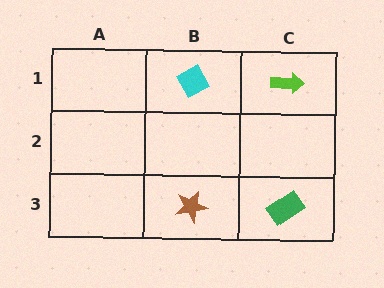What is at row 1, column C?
A lime arrow.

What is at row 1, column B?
A cyan diamond.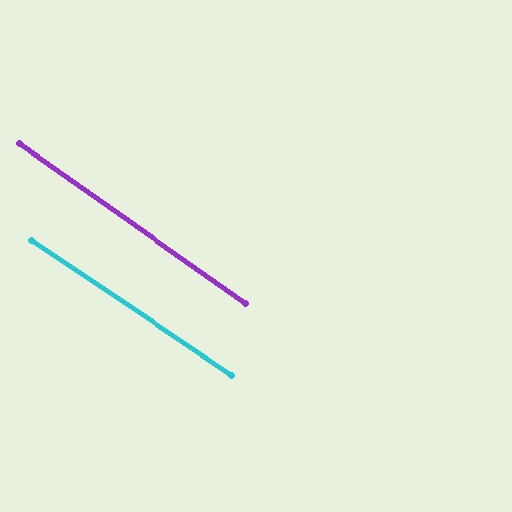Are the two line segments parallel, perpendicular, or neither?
Parallel — their directions differ by only 1.3°.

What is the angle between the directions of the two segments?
Approximately 1 degree.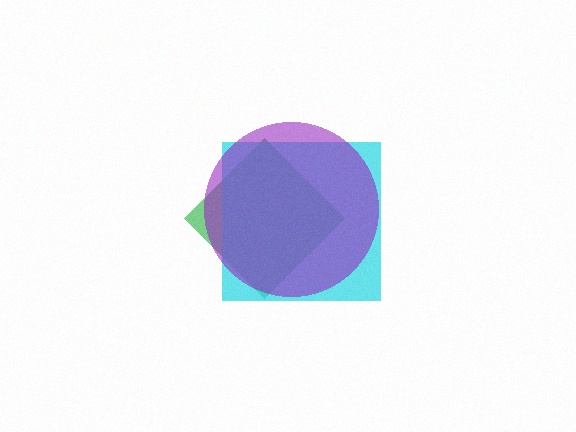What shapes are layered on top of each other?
The layered shapes are: a green diamond, a cyan square, a purple circle.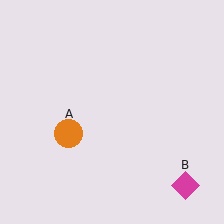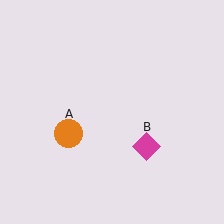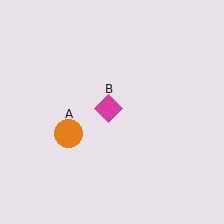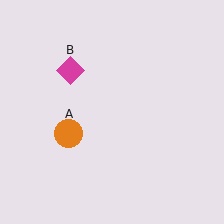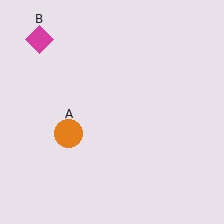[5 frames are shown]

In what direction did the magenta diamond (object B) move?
The magenta diamond (object B) moved up and to the left.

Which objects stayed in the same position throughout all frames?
Orange circle (object A) remained stationary.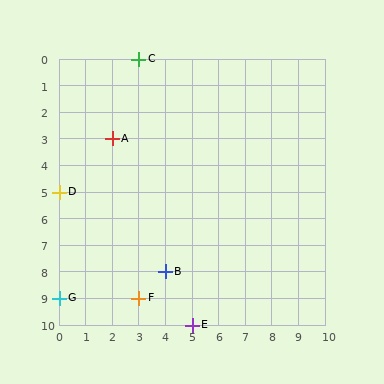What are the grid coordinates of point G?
Point G is at grid coordinates (0, 9).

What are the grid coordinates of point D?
Point D is at grid coordinates (0, 5).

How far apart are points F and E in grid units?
Points F and E are 2 columns and 1 row apart (about 2.2 grid units diagonally).